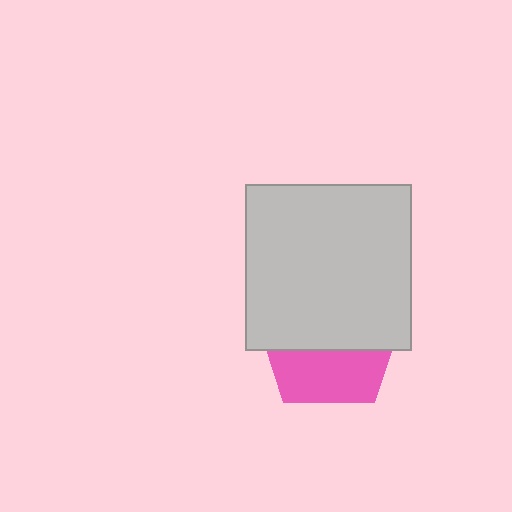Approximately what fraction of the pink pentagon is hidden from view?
Roughly 61% of the pink pentagon is hidden behind the light gray square.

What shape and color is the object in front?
The object in front is a light gray square.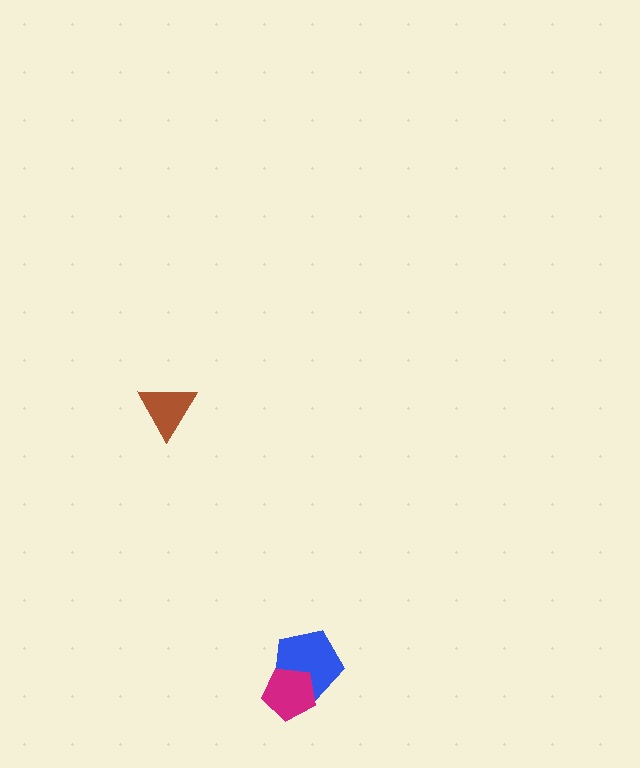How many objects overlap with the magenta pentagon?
1 object overlaps with the magenta pentagon.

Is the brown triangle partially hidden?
No, no other shape covers it.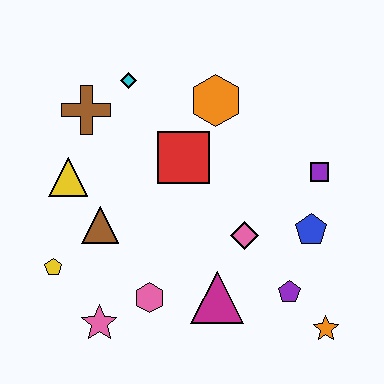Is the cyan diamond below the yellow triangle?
No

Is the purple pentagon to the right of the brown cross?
Yes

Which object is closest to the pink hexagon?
The pink star is closest to the pink hexagon.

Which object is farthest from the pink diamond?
The brown cross is farthest from the pink diamond.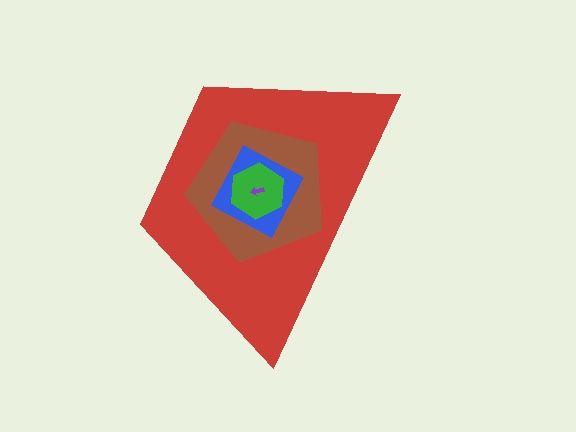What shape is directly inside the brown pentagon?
The blue diamond.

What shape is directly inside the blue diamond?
The green hexagon.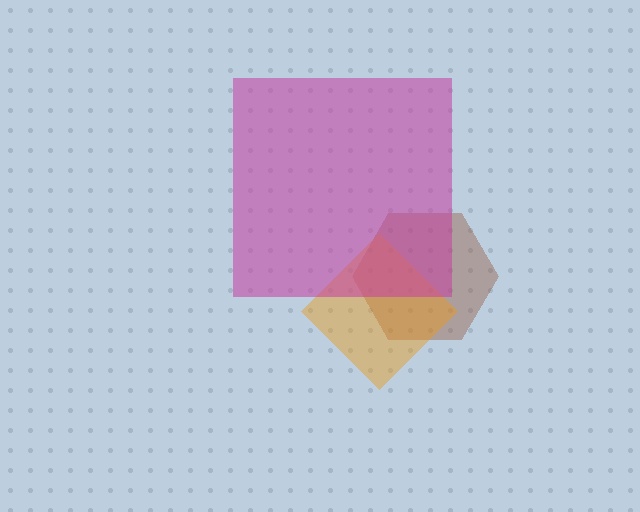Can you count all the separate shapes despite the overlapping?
Yes, there are 3 separate shapes.